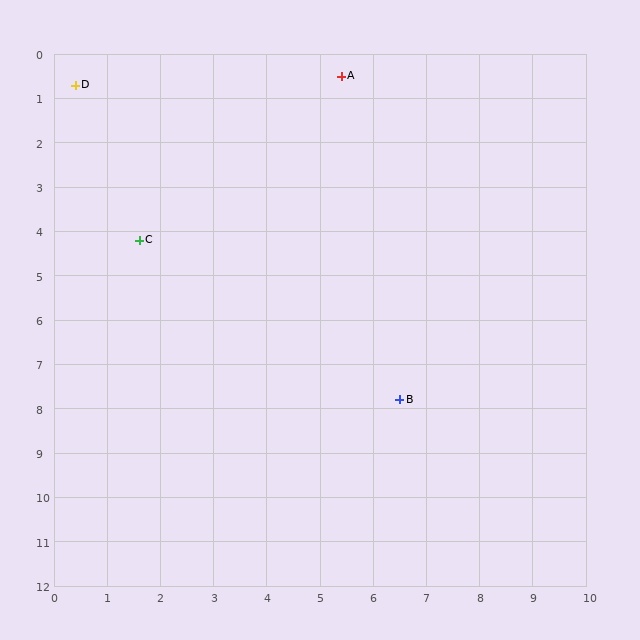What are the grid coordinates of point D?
Point D is at approximately (0.4, 0.7).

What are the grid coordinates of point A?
Point A is at approximately (5.4, 0.5).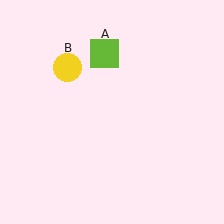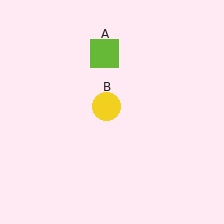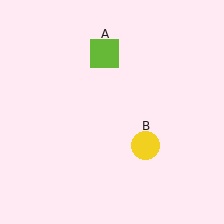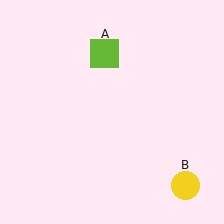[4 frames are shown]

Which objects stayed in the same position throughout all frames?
Lime square (object A) remained stationary.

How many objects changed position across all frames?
1 object changed position: yellow circle (object B).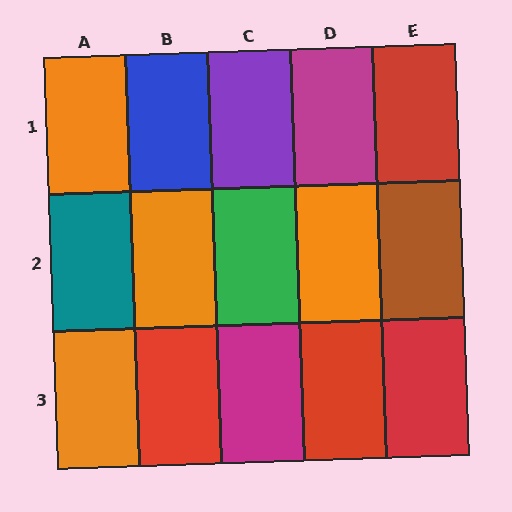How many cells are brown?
1 cell is brown.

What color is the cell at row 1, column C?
Purple.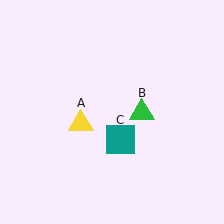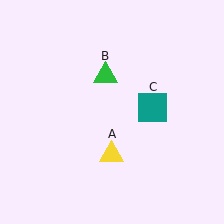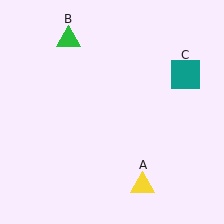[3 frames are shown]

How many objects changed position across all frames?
3 objects changed position: yellow triangle (object A), green triangle (object B), teal square (object C).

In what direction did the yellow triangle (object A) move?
The yellow triangle (object A) moved down and to the right.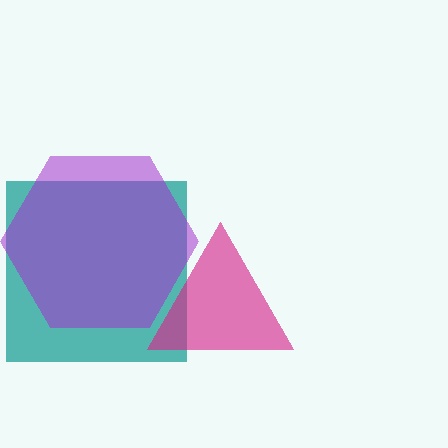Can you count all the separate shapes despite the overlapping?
Yes, there are 3 separate shapes.